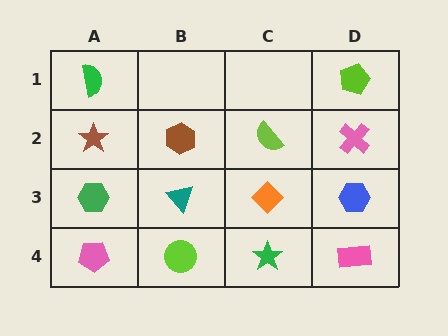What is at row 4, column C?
A green star.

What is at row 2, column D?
A pink cross.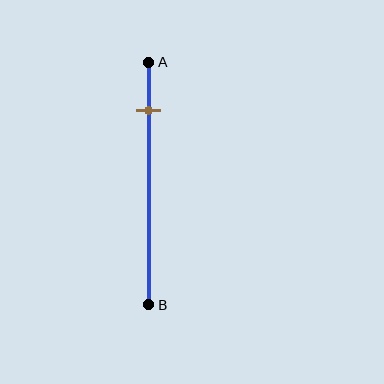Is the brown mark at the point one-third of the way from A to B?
No, the mark is at about 20% from A, not at the 33% one-third point.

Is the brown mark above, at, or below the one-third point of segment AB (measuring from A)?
The brown mark is above the one-third point of segment AB.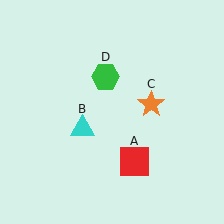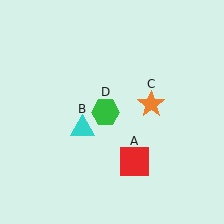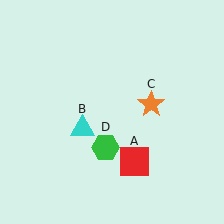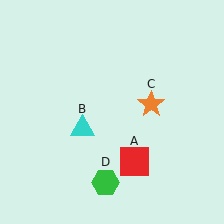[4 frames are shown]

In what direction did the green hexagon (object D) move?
The green hexagon (object D) moved down.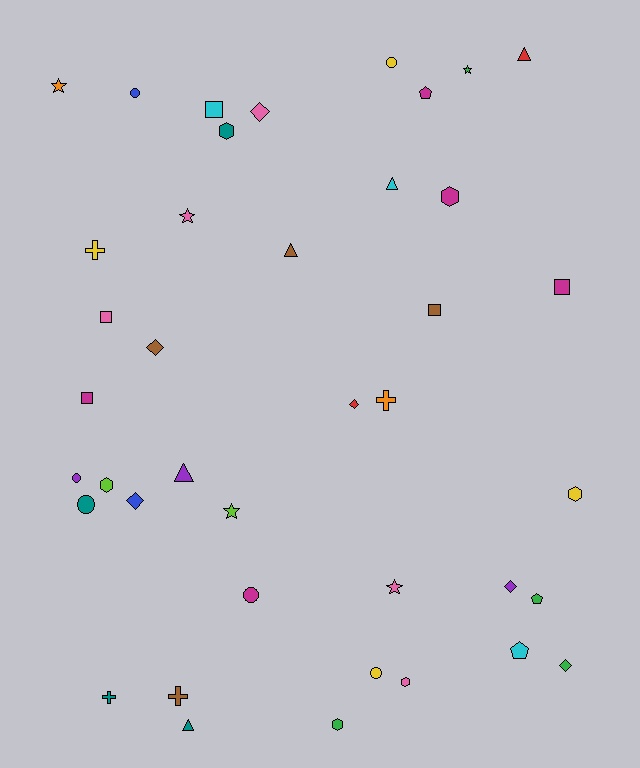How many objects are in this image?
There are 40 objects.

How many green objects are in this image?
There are 4 green objects.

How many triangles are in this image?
There are 5 triangles.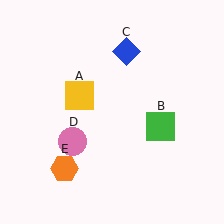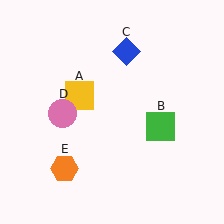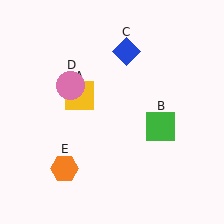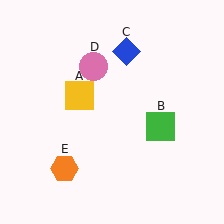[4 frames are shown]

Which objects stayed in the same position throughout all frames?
Yellow square (object A) and green square (object B) and blue diamond (object C) and orange hexagon (object E) remained stationary.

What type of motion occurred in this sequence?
The pink circle (object D) rotated clockwise around the center of the scene.